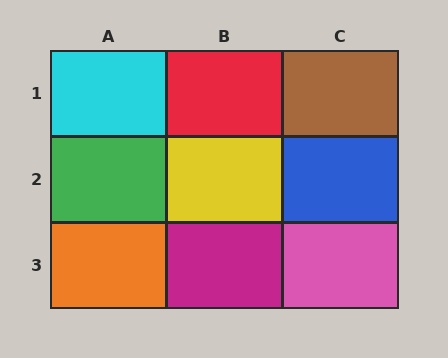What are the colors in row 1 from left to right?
Cyan, red, brown.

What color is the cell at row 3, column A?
Orange.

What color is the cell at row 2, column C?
Blue.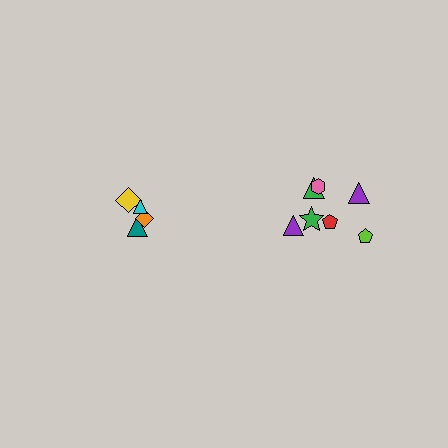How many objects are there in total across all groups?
There are 11 objects.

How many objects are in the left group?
There are 4 objects.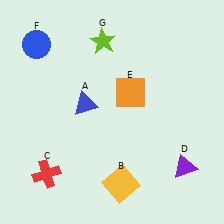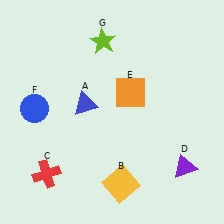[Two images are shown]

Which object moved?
The blue circle (F) moved down.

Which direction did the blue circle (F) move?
The blue circle (F) moved down.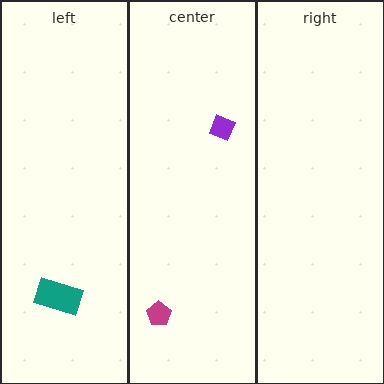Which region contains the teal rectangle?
The left region.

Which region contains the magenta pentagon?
The center region.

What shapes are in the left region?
The teal rectangle.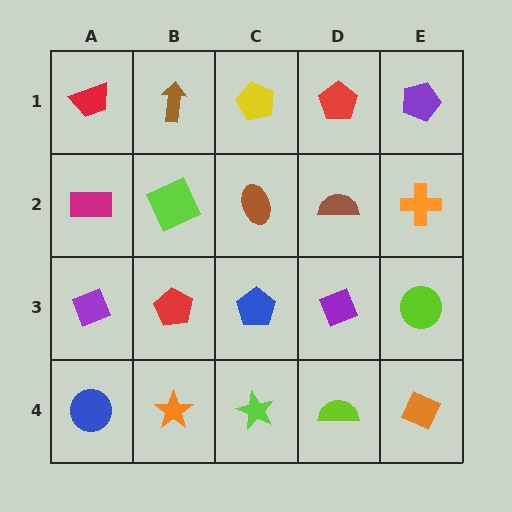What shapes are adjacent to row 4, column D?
A purple diamond (row 3, column D), a lime star (row 4, column C), an orange diamond (row 4, column E).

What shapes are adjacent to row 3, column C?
A brown ellipse (row 2, column C), a lime star (row 4, column C), a red pentagon (row 3, column B), a purple diamond (row 3, column D).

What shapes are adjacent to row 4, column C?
A blue pentagon (row 3, column C), an orange star (row 4, column B), a lime semicircle (row 4, column D).